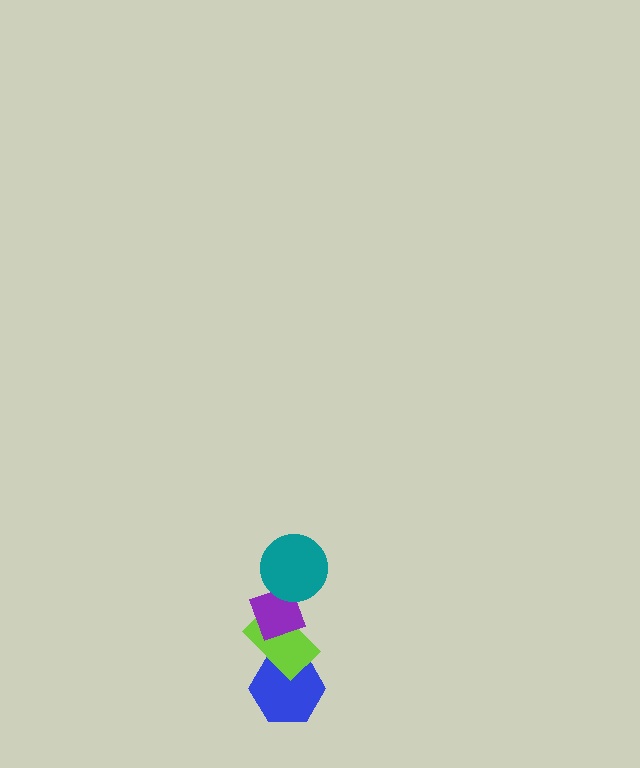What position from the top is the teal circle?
The teal circle is 1st from the top.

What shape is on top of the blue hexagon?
The lime rectangle is on top of the blue hexagon.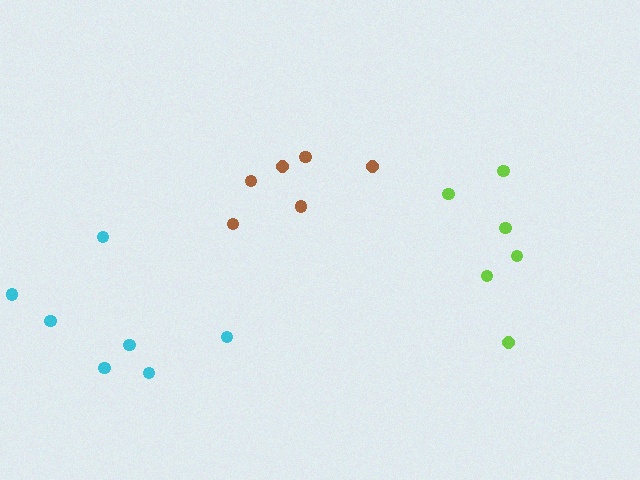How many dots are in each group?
Group 1: 6 dots, Group 2: 6 dots, Group 3: 7 dots (19 total).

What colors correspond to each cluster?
The clusters are colored: brown, lime, cyan.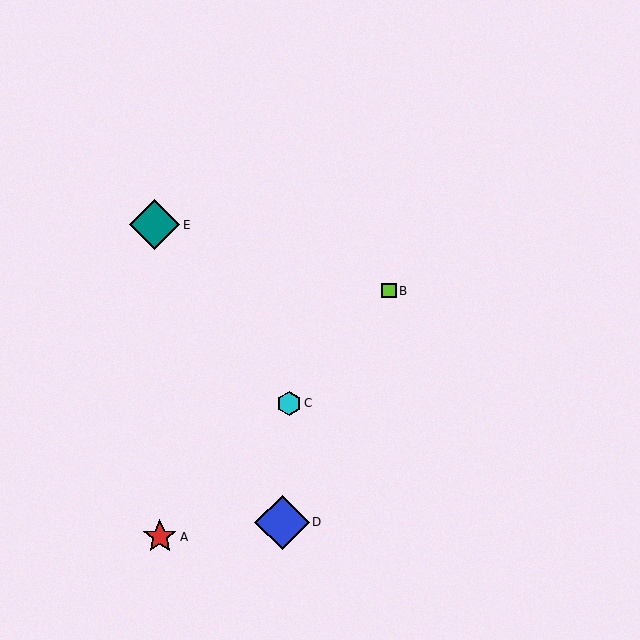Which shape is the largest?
The blue diamond (labeled D) is the largest.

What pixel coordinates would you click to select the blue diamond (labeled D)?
Click at (282, 522) to select the blue diamond D.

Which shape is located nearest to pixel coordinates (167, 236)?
The teal diamond (labeled E) at (155, 225) is nearest to that location.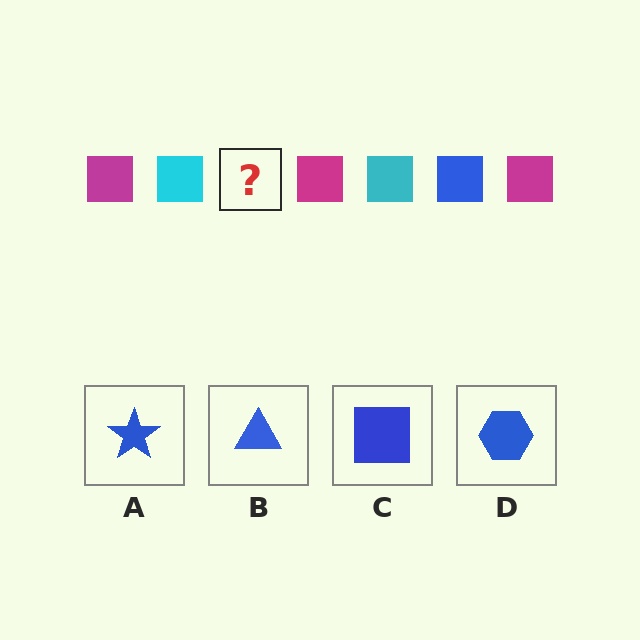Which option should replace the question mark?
Option C.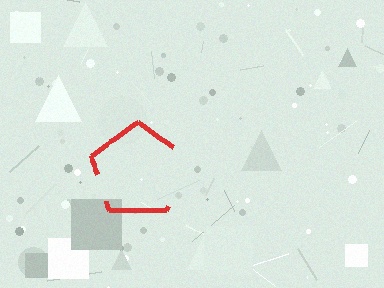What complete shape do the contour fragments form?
The contour fragments form a pentagon.